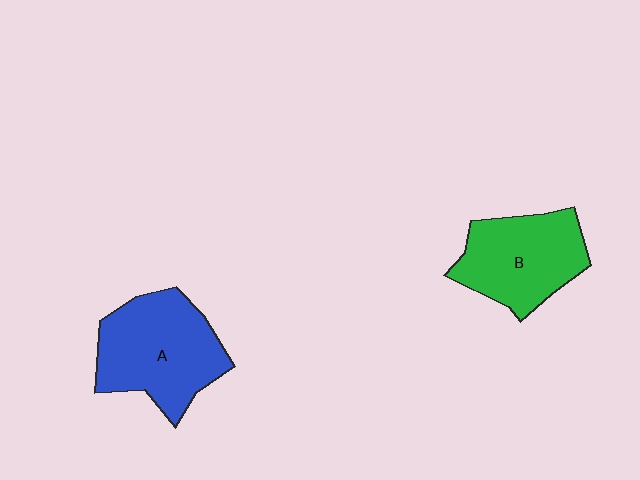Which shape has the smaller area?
Shape B (green).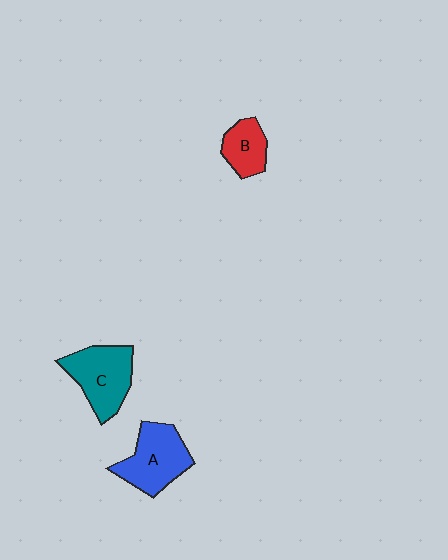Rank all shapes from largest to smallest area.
From largest to smallest: C (teal), A (blue), B (red).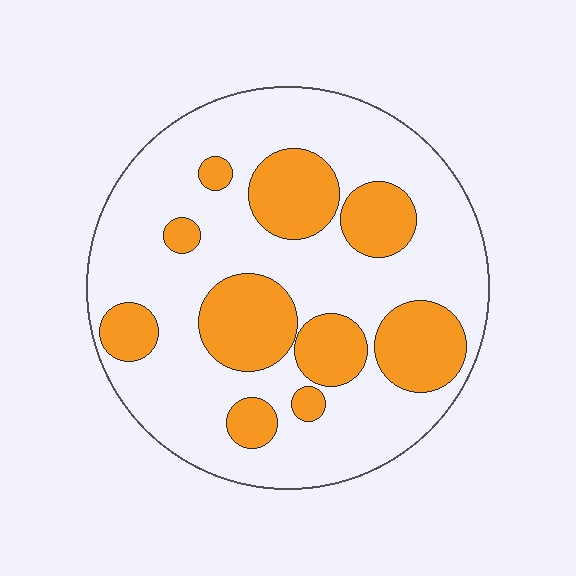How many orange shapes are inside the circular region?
10.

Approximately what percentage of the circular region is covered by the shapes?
Approximately 30%.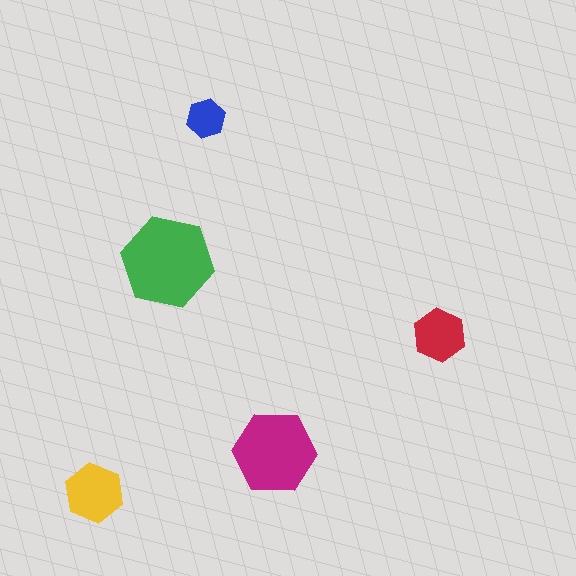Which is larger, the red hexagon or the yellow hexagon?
The yellow one.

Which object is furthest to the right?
The red hexagon is rightmost.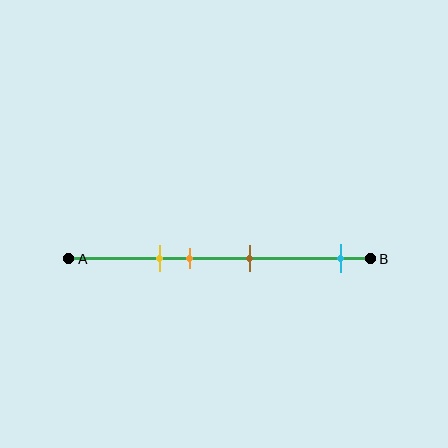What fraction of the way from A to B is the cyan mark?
The cyan mark is approximately 90% (0.9) of the way from A to B.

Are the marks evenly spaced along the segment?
No, the marks are not evenly spaced.